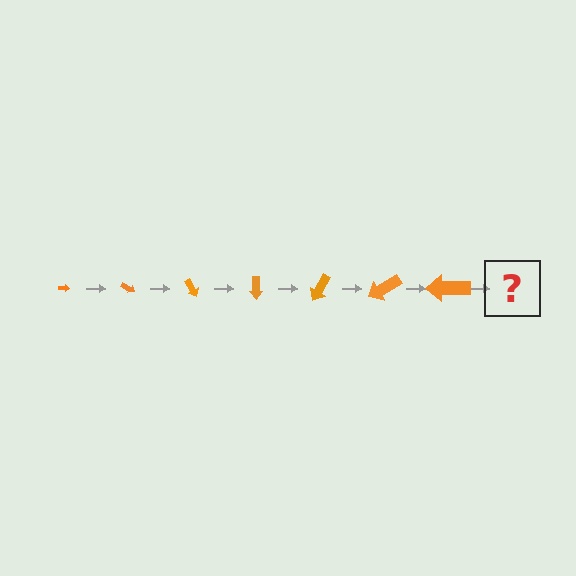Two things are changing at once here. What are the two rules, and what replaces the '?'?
The two rules are that the arrow grows larger each step and it rotates 30 degrees each step. The '?' should be an arrow, larger than the previous one and rotated 210 degrees from the start.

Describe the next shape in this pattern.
It should be an arrow, larger than the previous one and rotated 210 degrees from the start.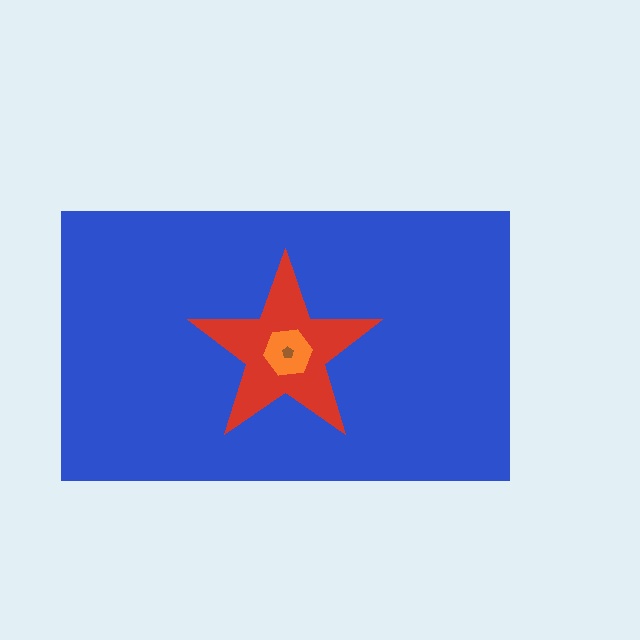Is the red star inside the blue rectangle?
Yes.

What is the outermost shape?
The blue rectangle.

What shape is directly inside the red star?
The orange hexagon.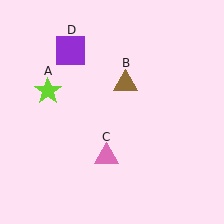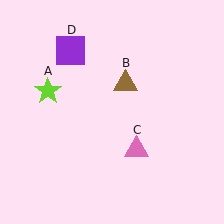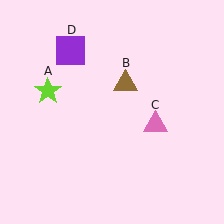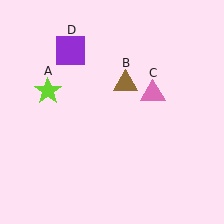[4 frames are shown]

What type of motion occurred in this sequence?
The pink triangle (object C) rotated counterclockwise around the center of the scene.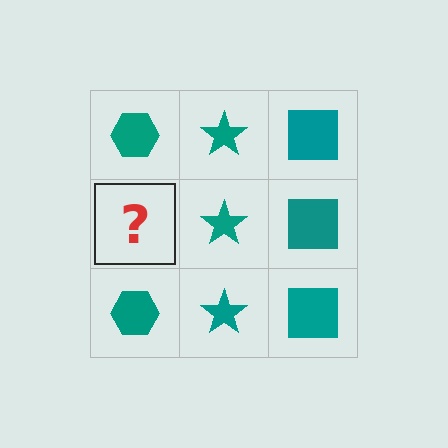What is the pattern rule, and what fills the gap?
The rule is that each column has a consistent shape. The gap should be filled with a teal hexagon.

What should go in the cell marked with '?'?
The missing cell should contain a teal hexagon.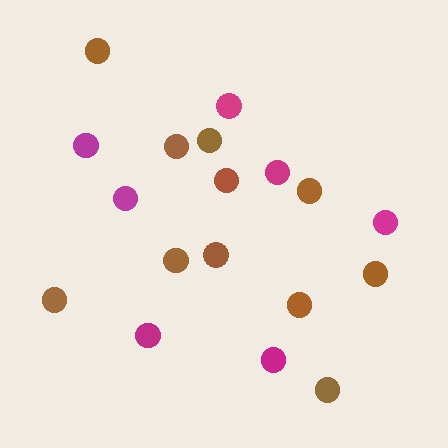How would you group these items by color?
There are 2 groups: one group of magenta circles (7) and one group of brown circles (11).